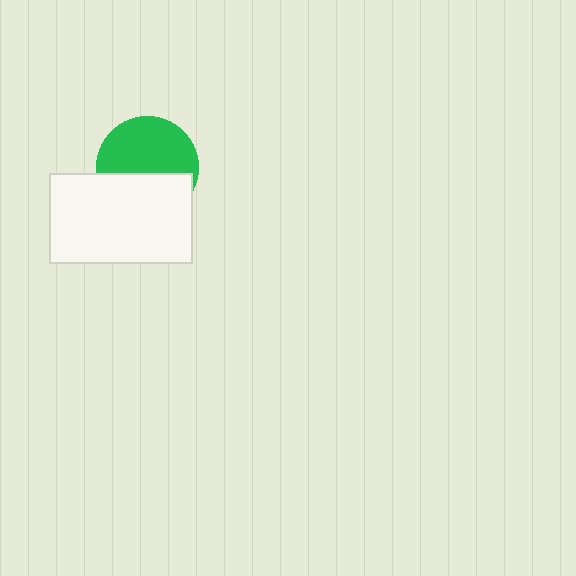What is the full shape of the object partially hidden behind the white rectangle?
The partially hidden object is a green circle.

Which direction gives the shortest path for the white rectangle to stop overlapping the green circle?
Moving down gives the shortest separation.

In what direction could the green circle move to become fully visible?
The green circle could move up. That would shift it out from behind the white rectangle entirely.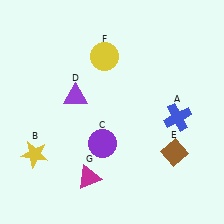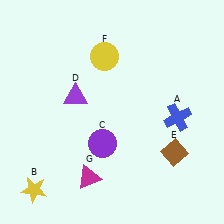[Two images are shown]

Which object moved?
The yellow star (B) moved down.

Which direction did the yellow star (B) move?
The yellow star (B) moved down.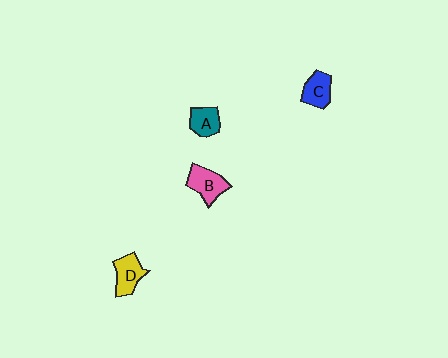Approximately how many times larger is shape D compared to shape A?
Approximately 1.2 times.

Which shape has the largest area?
Shape B (pink).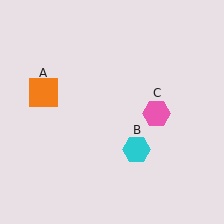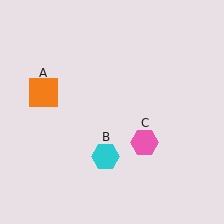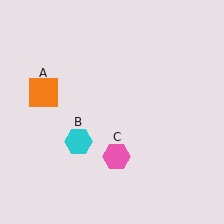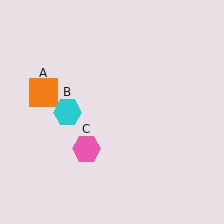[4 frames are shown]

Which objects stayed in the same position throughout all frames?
Orange square (object A) remained stationary.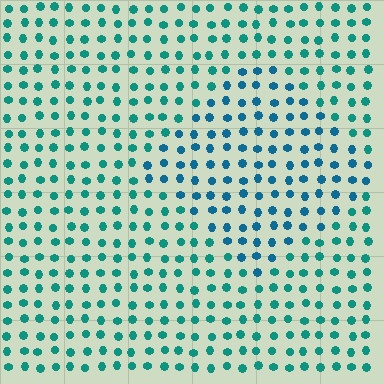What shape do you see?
I see a diamond.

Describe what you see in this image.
The image is filled with small teal elements in a uniform arrangement. A diamond-shaped region is visible where the elements are tinted to a slightly different hue, forming a subtle color boundary.